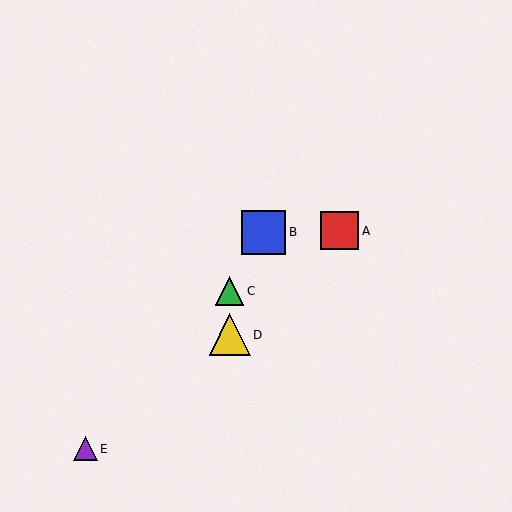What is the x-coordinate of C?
Object C is at x≈230.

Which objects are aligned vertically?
Objects C, D are aligned vertically.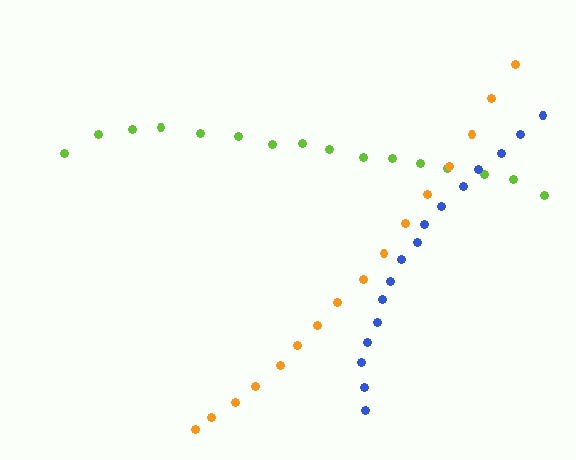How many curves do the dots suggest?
There are 3 distinct paths.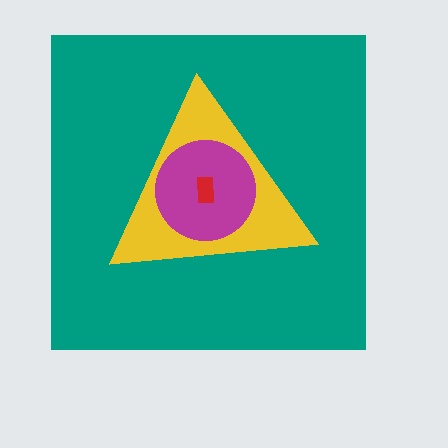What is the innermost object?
The red rectangle.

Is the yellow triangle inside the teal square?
Yes.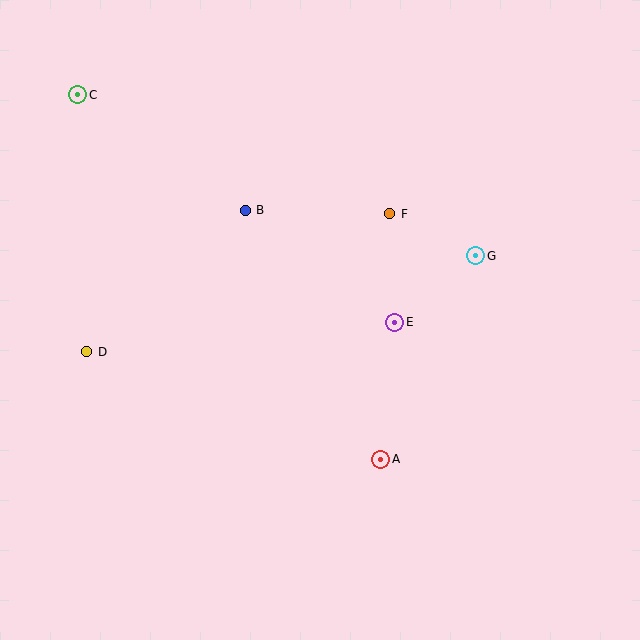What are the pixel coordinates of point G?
Point G is at (476, 256).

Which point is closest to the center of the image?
Point E at (395, 322) is closest to the center.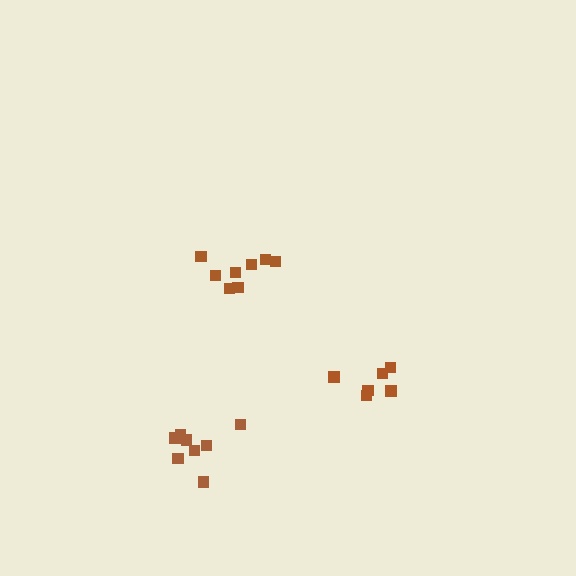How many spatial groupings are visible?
There are 3 spatial groupings.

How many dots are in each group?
Group 1: 8 dots, Group 2: 6 dots, Group 3: 8 dots (22 total).